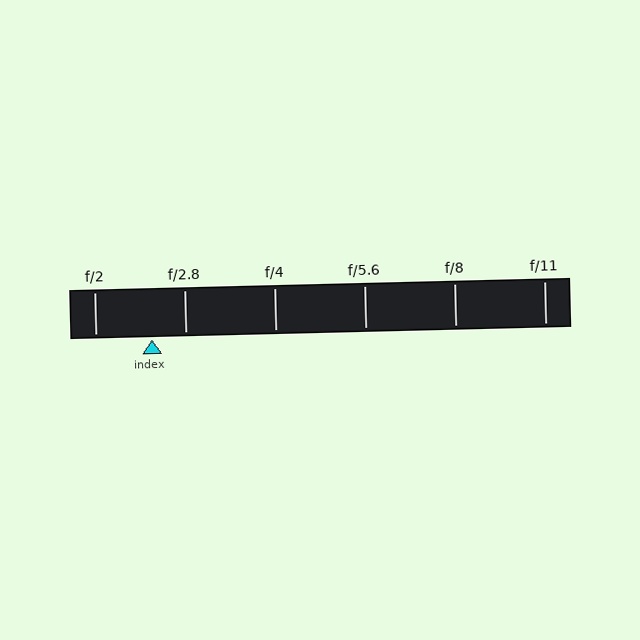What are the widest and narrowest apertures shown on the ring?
The widest aperture shown is f/2 and the narrowest is f/11.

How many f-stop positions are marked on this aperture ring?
There are 6 f-stop positions marked.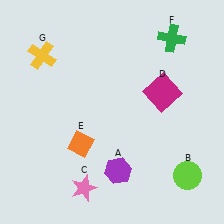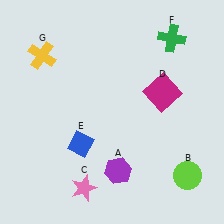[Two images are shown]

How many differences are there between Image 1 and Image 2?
There is 1 difference between the two images.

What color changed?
The diamond (E) changed from orange in Image 1 to blue in Image 2.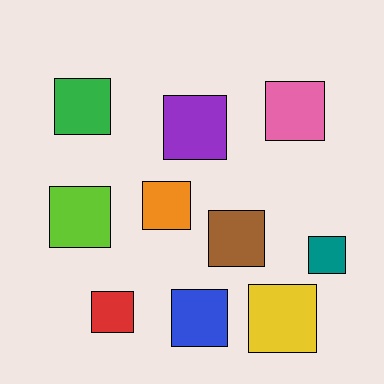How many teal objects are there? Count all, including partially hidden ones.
There is 1 teal object.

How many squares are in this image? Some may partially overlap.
There are 10 squares.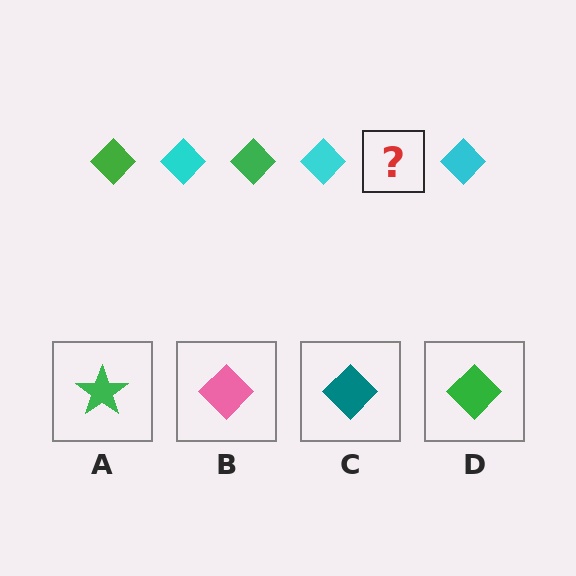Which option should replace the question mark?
Option D.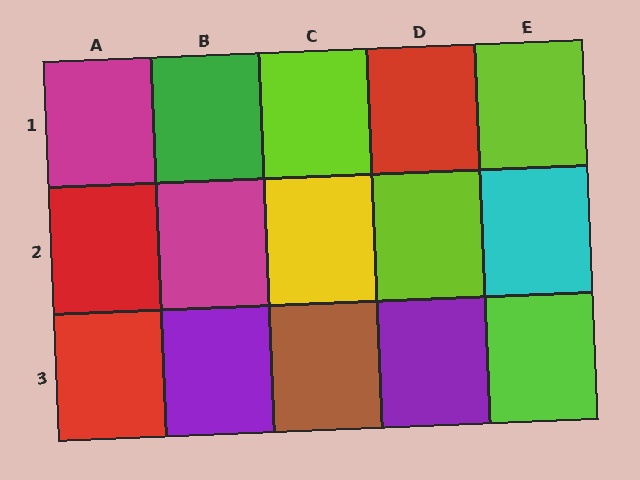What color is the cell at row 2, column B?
Magenta.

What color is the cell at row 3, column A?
Red.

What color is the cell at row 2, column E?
Cyan.